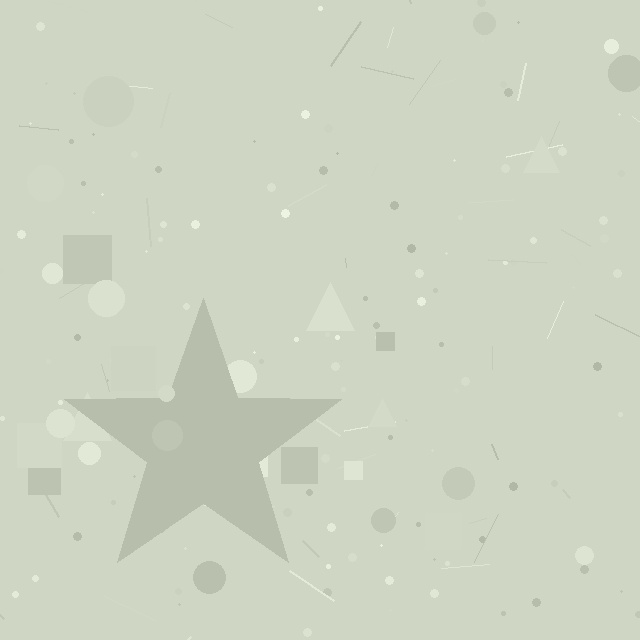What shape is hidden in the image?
A star is hidden in the image.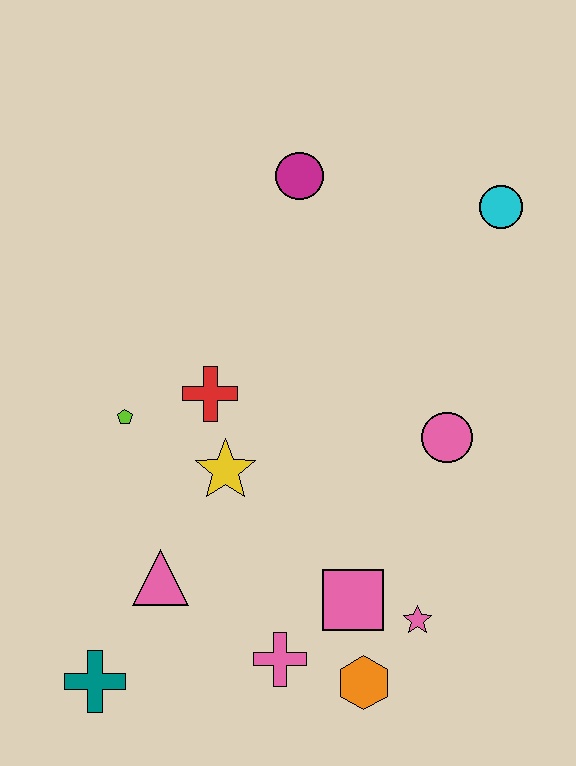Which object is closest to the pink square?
The pink star is closest to the pink square.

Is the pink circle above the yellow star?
Yes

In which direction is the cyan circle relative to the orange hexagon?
The cyan circle is above the orange hexagon.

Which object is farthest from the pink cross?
The cyan circle is farthest from the pink cross.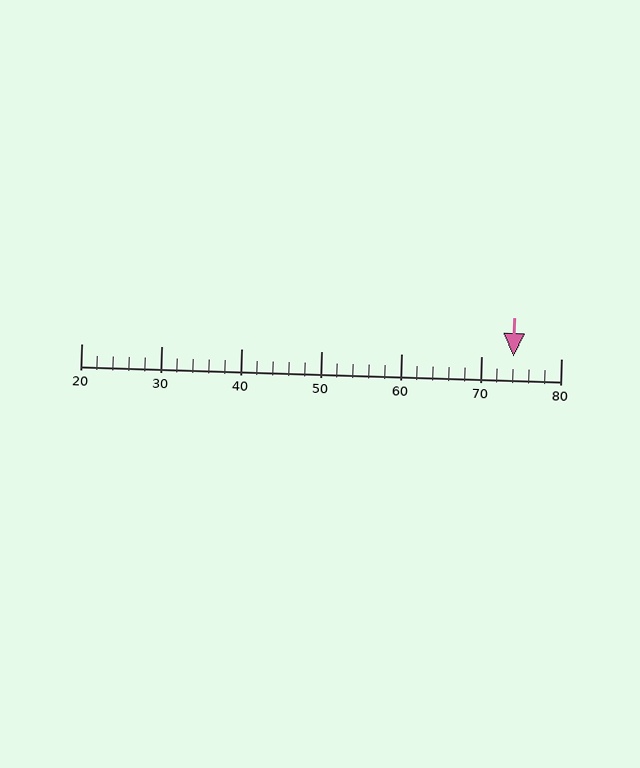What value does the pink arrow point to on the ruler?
The pink arrow points to approximately 74.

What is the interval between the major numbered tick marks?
The major tick marks are spaced 10 units apart.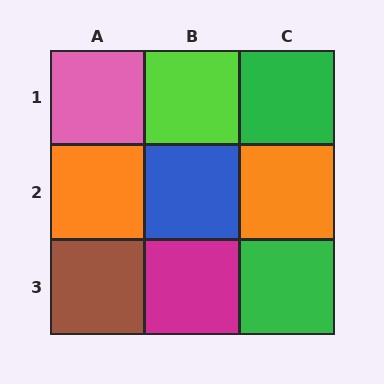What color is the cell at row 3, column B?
Magenta.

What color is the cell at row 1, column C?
Green.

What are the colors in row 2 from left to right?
Orange, blue, orange.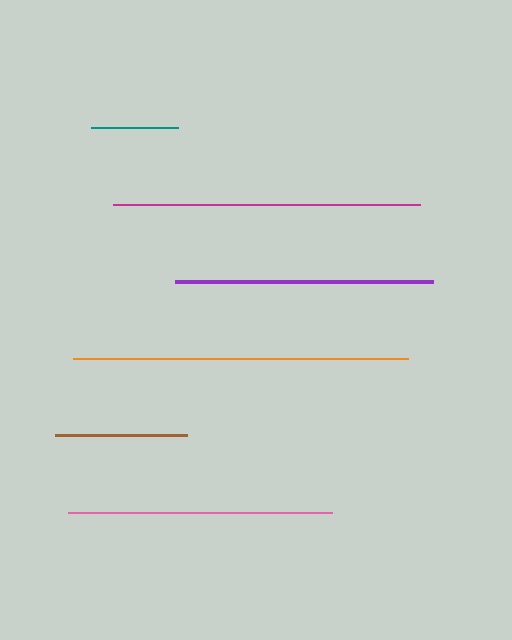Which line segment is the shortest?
The teal line is the shortest at approximately 87 pixels.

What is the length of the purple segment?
The purple segment is approximately 258 pixels long.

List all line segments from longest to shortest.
From longest to shortest: orange, magenta, pink, purple, brown, teal.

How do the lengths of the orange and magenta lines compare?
The orange and magenta lines are approximately the same length.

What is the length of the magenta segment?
The magenta segment is approximately 306 pixels long.